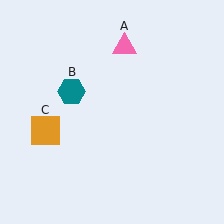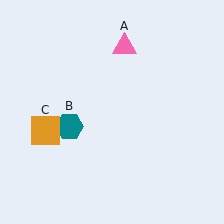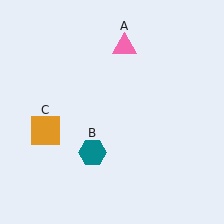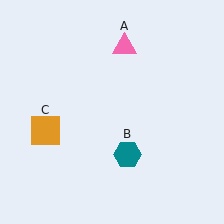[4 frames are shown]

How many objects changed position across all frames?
1 object changed position: teal hexagon (object B).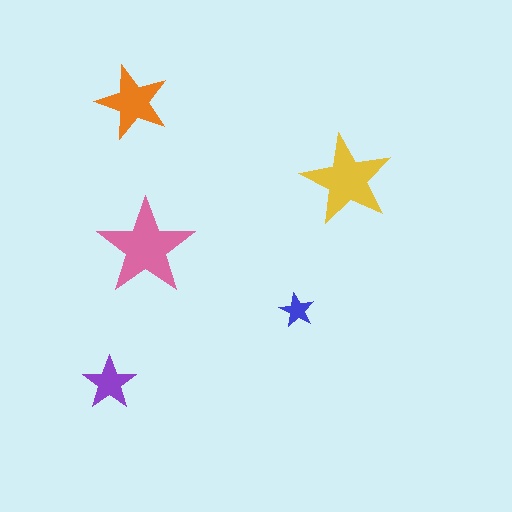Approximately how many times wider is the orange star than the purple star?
About 1.5 times wider.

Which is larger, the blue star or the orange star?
The orange one.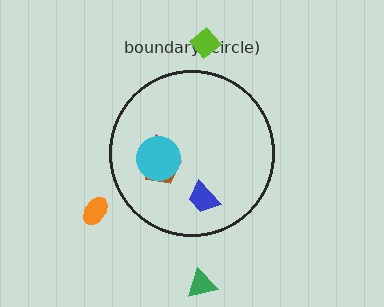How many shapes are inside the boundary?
4 inside, 3 outside.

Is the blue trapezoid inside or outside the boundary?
Inside.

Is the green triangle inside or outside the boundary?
Outside.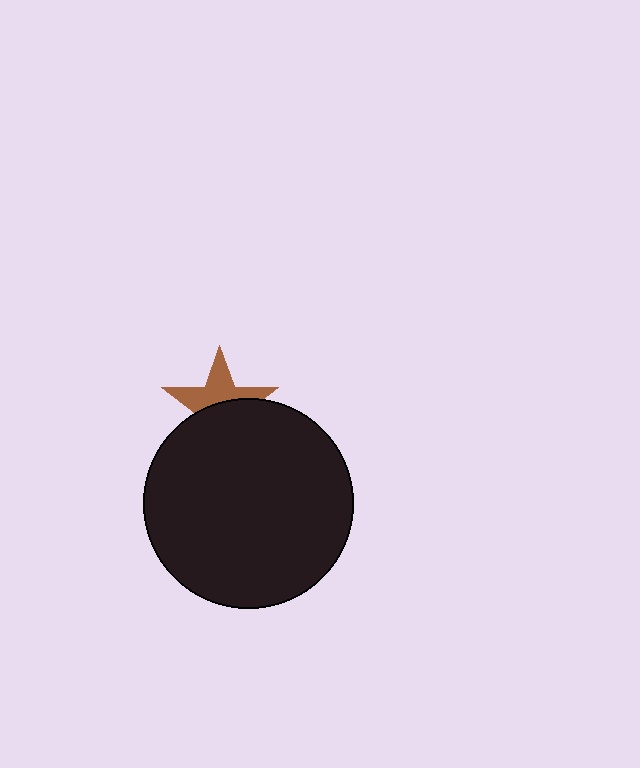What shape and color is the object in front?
The object in front is a black circle.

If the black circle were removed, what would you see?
You would see the complete brown star.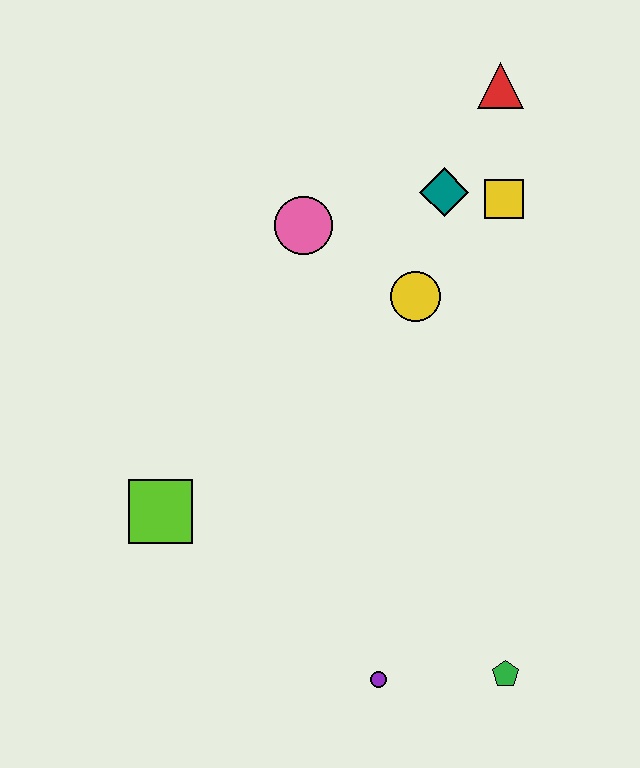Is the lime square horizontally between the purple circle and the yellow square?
No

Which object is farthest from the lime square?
The red triangle is farthest from the lime square.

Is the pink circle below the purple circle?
No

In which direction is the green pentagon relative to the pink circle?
The green pentagon is below the pink circle.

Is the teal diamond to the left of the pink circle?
No